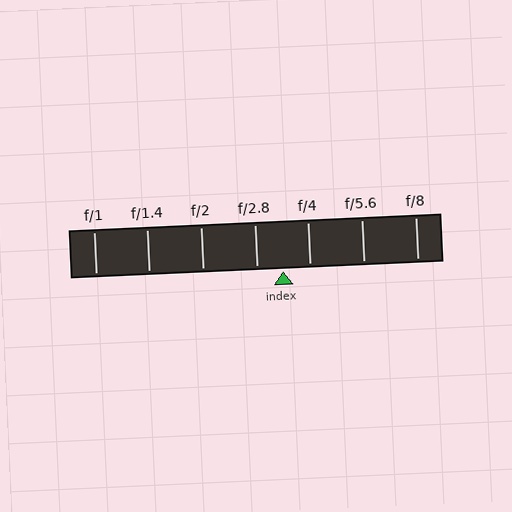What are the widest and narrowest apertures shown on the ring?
The widest aperture shown is f/1 and the narrowest is f/8.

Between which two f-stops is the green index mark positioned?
The index mark is between f/2.8 and f/4.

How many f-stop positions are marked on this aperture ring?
There are 7 f-stop positions marked.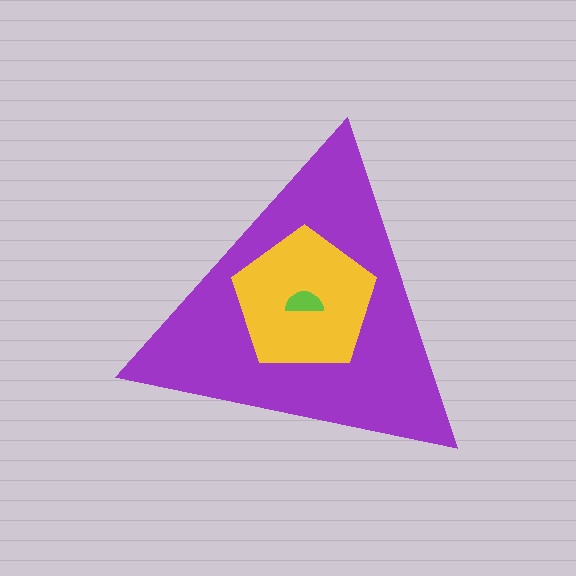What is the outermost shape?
The purple triangle.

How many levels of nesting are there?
3.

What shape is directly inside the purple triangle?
The yellow pentagon.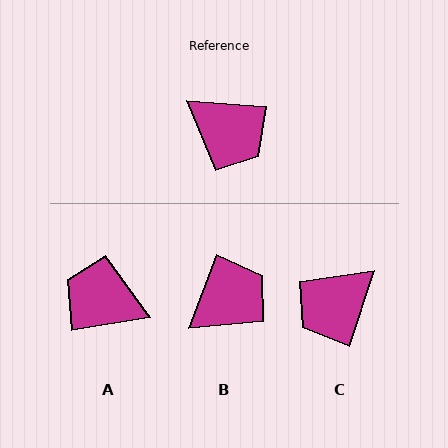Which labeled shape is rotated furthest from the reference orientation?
A, about 166 degrees away.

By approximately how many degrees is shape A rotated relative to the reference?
Approximately 166 degrees clockwise.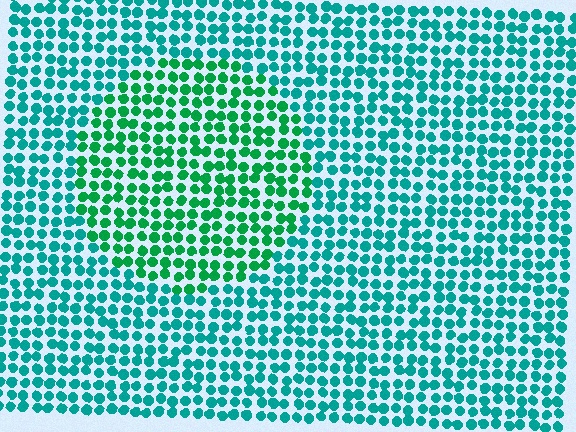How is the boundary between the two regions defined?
The boundary is defined purely by a slight shift in hue (about 32 degrees). Spacing, size, and orientation are identical on both sides.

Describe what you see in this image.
The image is filled with small teal elements in a uniform arrangement. A circle-shaped region is visible where the elements are tinted to a slightly different hue, forming a subtle color boundary.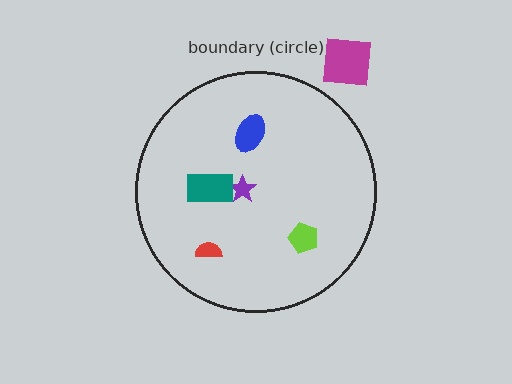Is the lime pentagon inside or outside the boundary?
Inside.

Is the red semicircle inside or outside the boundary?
Inside.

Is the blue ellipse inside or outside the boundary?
Inside.